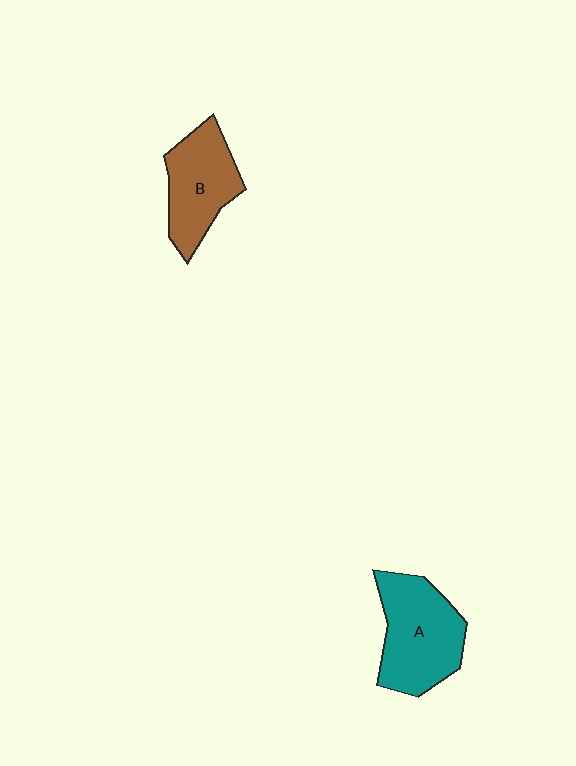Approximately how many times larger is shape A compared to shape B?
Approximately 1.2 times.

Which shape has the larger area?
Shape A (teal).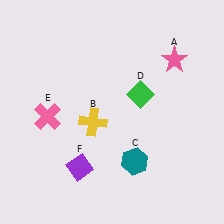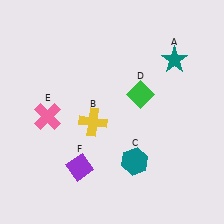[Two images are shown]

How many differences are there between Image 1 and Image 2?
There is 1 difference between the two images.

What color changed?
The star (A) changed from pink in Image 1 to teal in Image 2.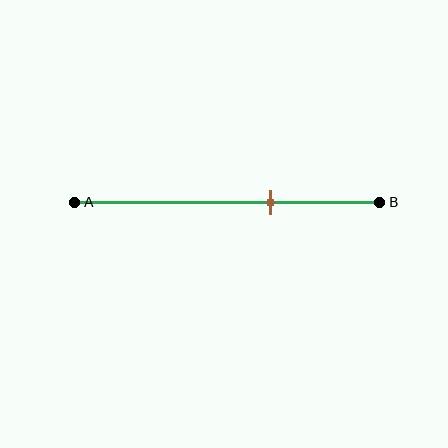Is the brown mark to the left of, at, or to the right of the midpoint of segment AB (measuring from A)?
The brown mark is to the right of the midpoint of segment AB.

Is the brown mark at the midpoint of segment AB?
No, the mark is at about 65% from A, not at the 50% midpoint.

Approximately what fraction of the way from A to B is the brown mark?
The brown mark is approximately 65% of the way from A to B.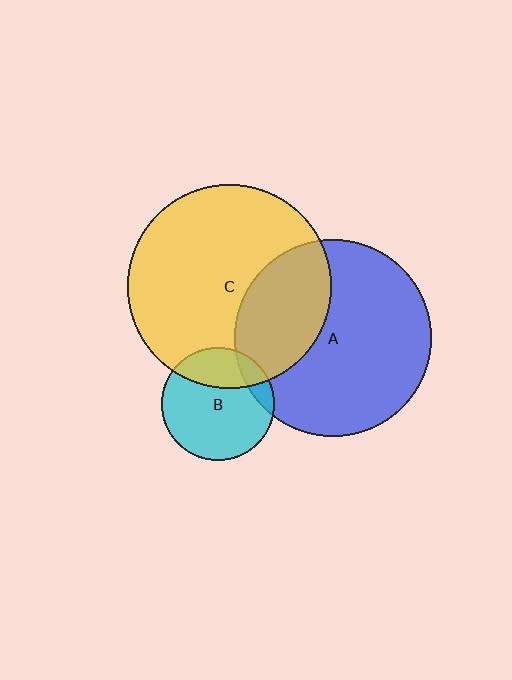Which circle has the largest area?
Circle C (yellow).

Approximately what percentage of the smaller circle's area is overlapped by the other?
Approximately 25%.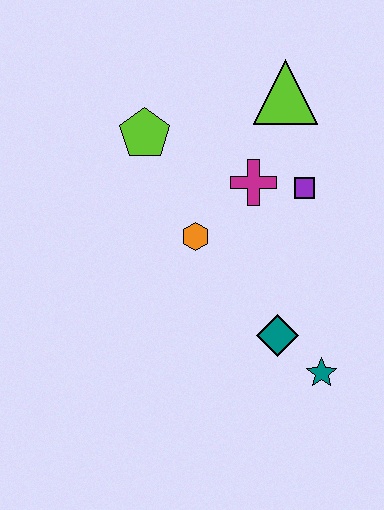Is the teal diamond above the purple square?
No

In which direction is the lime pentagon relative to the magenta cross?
The lime pentagon is to the left of the magenta cross.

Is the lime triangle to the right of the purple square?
No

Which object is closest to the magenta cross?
The purple square is closest to the magenta cross.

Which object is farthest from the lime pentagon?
The teal star is farthest from the lime pentagon.